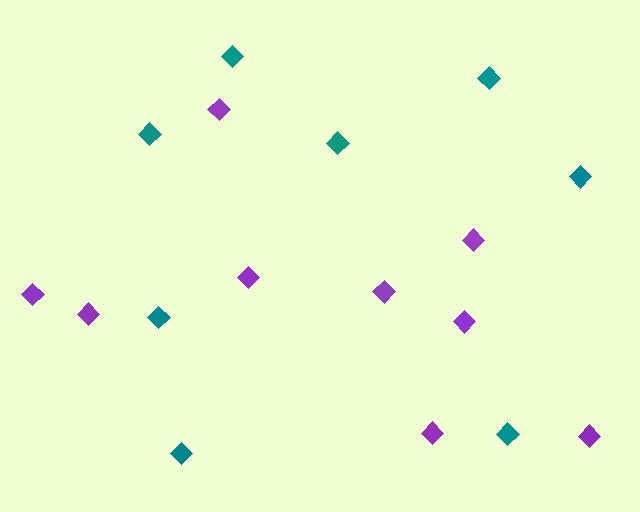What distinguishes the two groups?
There are 2 groups: one group of purple diamonds (9) and one group of teal diamonds (8).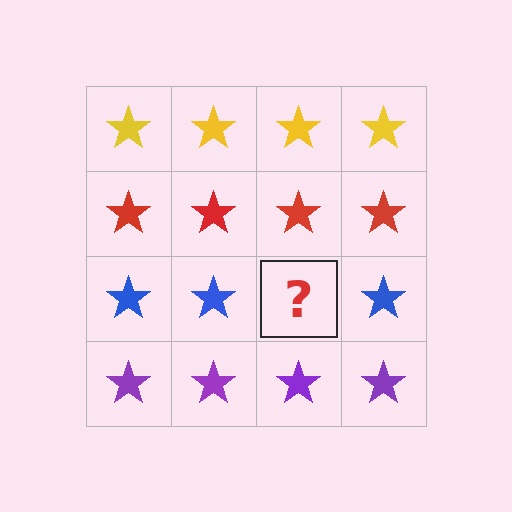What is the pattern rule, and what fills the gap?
The rule is that each row has a consistent color. The gap should be filled with a blue star.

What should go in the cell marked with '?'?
The missing cell should contain a blue star.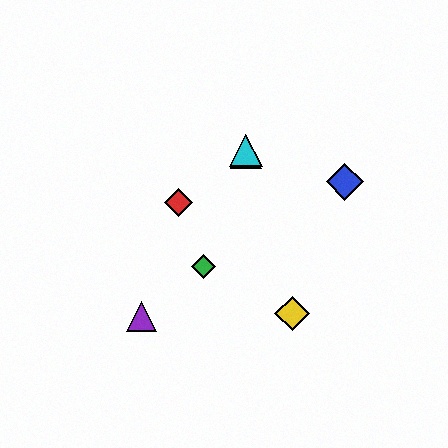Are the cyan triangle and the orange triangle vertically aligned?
Yes, both are at x≈246.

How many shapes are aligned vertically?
2 shapes (the orange triangle, the cyan triangle) are aligned vertically.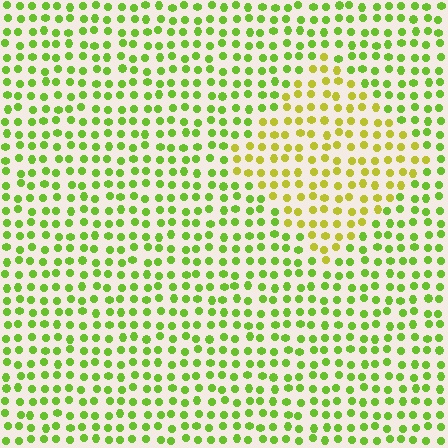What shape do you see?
I see a diamond.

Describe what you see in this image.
The image is filled with small lime elements in a uniform arrangement. A diamond-shaped region is visible where the elements are tinted to a slightly different hue, forming a subtle color boundary.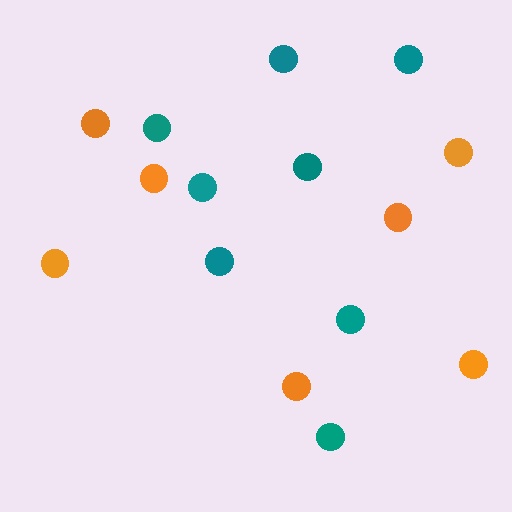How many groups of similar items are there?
There are 2 groups: one group of teal circles (8) and one group of orange circles (7).